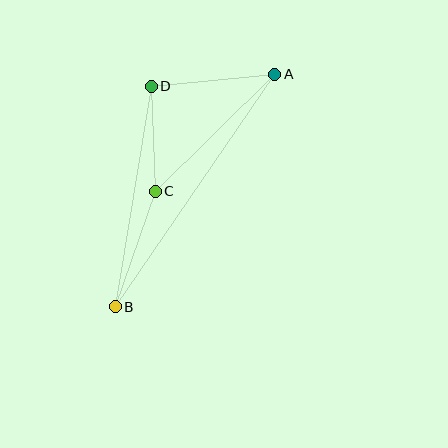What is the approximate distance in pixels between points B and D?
The distance between B and D is approximately 224 pixels.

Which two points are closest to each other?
Points C and D are closest to each other.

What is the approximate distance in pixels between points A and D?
The distance between A and D is approximately 124 pixels.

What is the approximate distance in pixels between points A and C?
The distance between A and C is approximately 167 pixels.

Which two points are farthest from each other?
Points A and B are farthest from each other.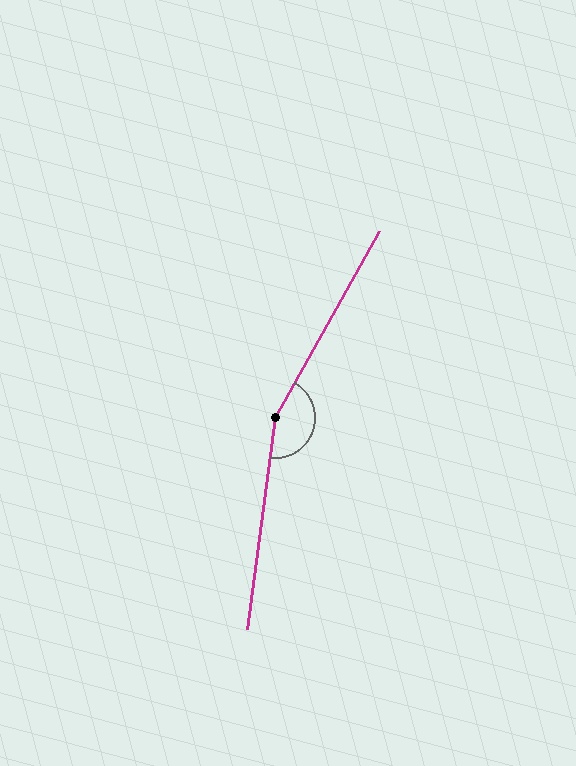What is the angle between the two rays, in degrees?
Approximately 158 degrees.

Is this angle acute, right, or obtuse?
It is obtuse.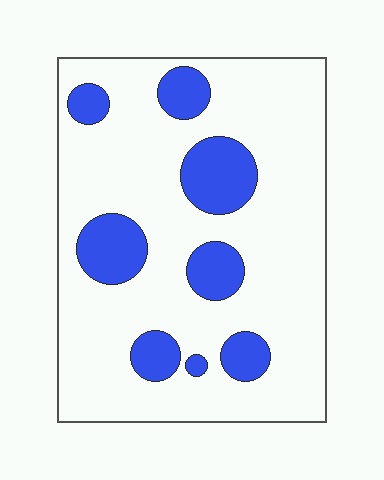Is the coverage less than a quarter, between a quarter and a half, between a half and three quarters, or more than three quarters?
Less than a quarter.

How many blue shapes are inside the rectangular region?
8.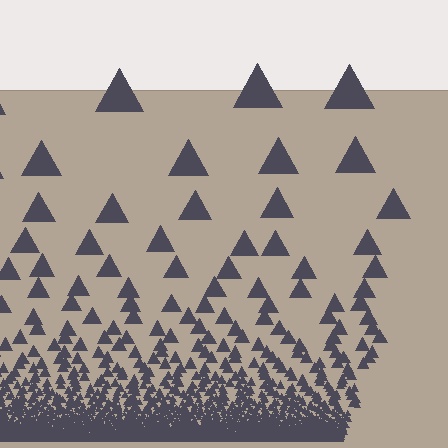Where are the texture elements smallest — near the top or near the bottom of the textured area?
Near the bottom.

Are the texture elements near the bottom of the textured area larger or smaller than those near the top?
Smaller. The gradient is inverted — elements near the bottom are smaller and denser.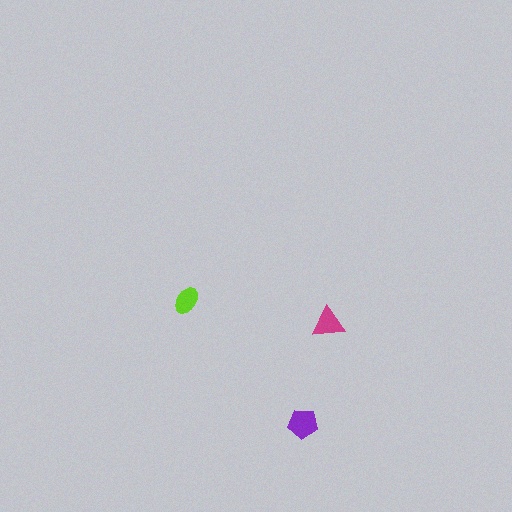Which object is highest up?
The lime ellipse is topmost.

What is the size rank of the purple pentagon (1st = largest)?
1st.